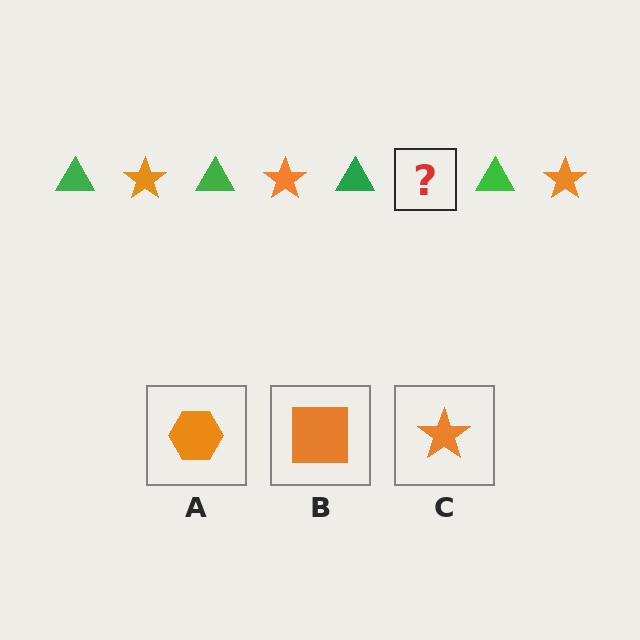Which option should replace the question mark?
Option C.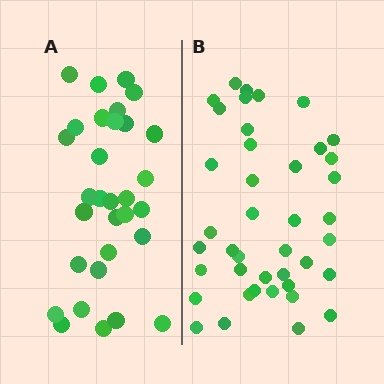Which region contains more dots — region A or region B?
Region B (the right region) has more dots.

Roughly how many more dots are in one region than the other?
Region B has roughly 10 or so more dots than region A.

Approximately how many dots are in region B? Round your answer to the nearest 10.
About 40 dots. (The exact count is 41, which rounds to 40.)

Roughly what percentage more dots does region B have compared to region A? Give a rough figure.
About 30% more.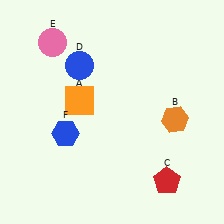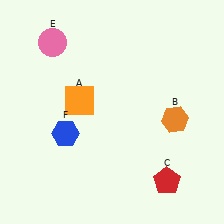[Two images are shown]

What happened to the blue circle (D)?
The blue circle (D) was removed in Image 2. It was in the top-left area of Image 1.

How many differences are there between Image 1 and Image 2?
There is 1 difference between the two images.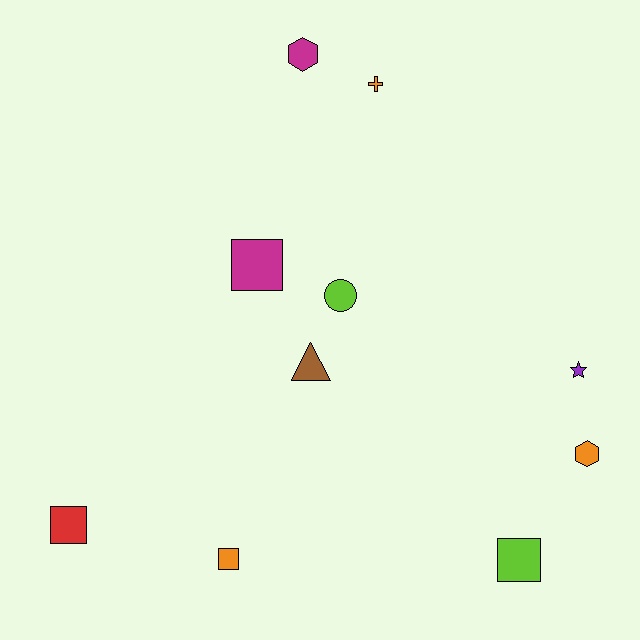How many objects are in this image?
There are 10 objects.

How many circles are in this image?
There is 1 circle.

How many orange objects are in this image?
There are 3 orange objects.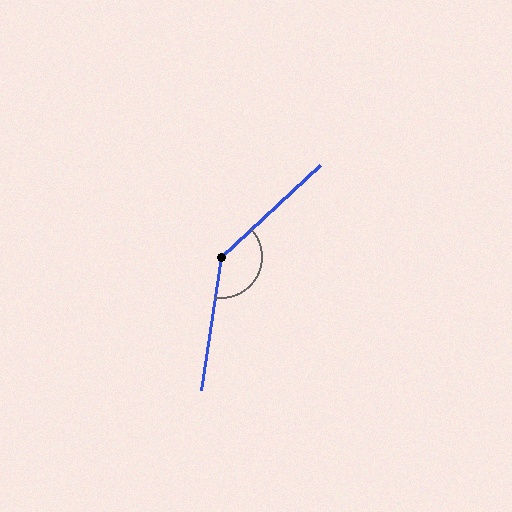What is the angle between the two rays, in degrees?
Approximately 141 degrees.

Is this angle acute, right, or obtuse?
It is obtuse.